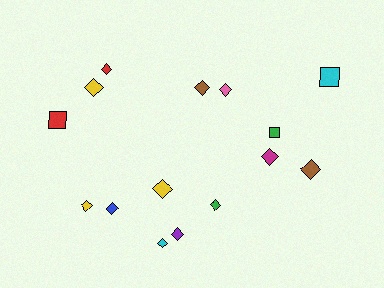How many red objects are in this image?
There are 2 red objects.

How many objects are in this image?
There are 15 objects.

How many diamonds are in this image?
There are 12 diamonds.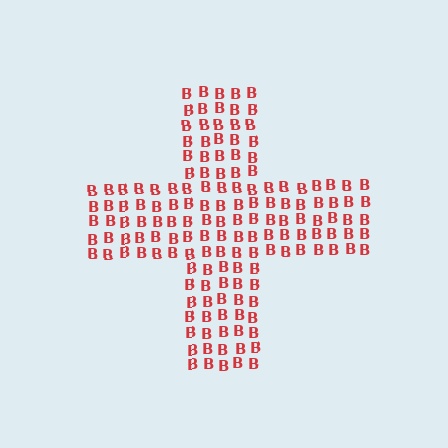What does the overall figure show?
The overall figure shows a cross.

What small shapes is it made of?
It is made of small letter B's.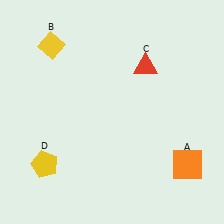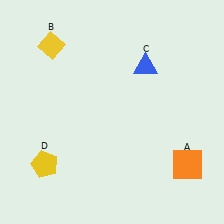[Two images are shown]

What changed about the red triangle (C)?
In Image 1, C is red. In Image 2, it changed to blue.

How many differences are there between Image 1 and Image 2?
There is 1 difference between the two images.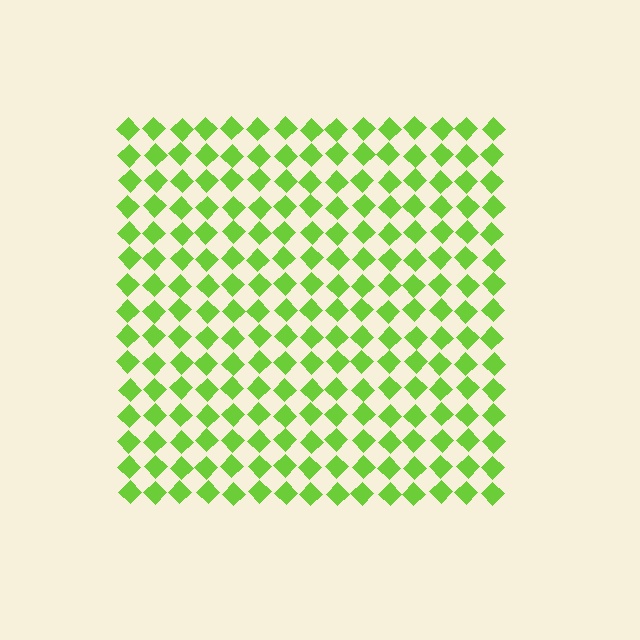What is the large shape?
The large shape is a square.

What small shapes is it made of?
It is made of small diamonds.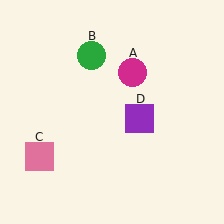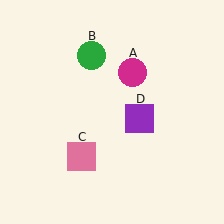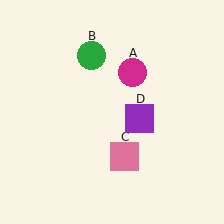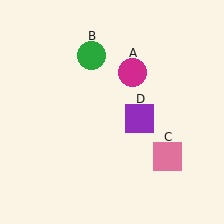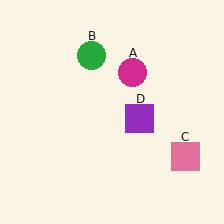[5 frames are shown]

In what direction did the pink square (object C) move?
The pink square (object C) moved right.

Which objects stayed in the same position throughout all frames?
Magenta circle (object A) and green circle (object B) and purple square (object D) remained stationary.